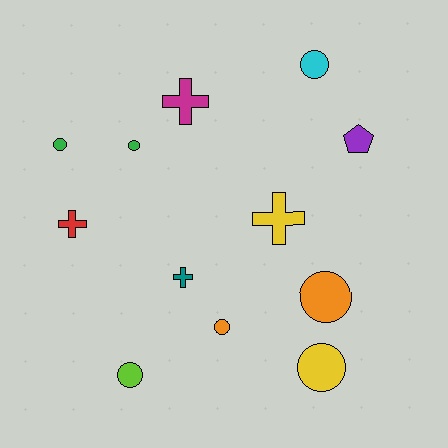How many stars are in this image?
There are no stars.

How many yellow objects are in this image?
There are 2 yellow objects.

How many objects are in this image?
There are 12 objects.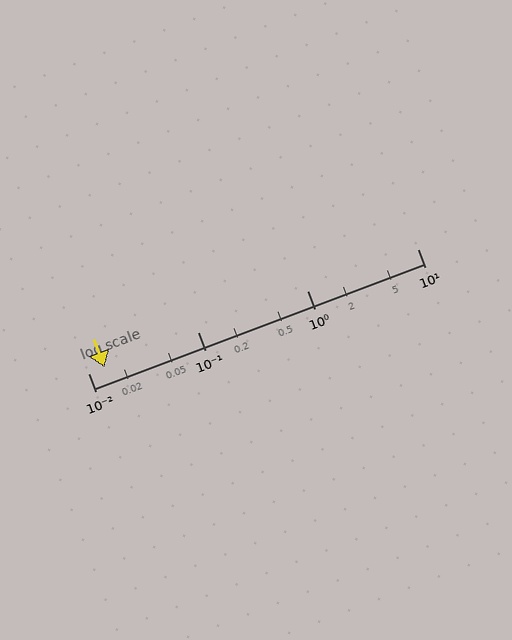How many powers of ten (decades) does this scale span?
The scale spans 3 decades, from 0.01 to 10.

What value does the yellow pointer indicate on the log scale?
The pointer indicates approximately 0.014.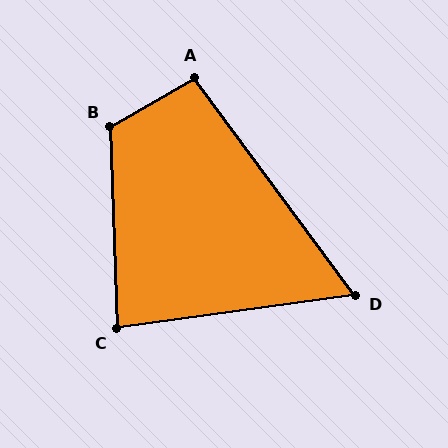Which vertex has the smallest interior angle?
D, at approximately 61 degrees.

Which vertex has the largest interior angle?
B, at approximately 119 degrees.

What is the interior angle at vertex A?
Approximately 96 degrees (obtuse).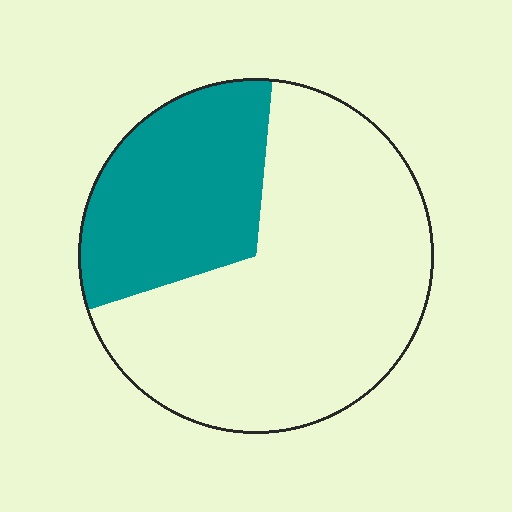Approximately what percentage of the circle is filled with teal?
Approximately 30%.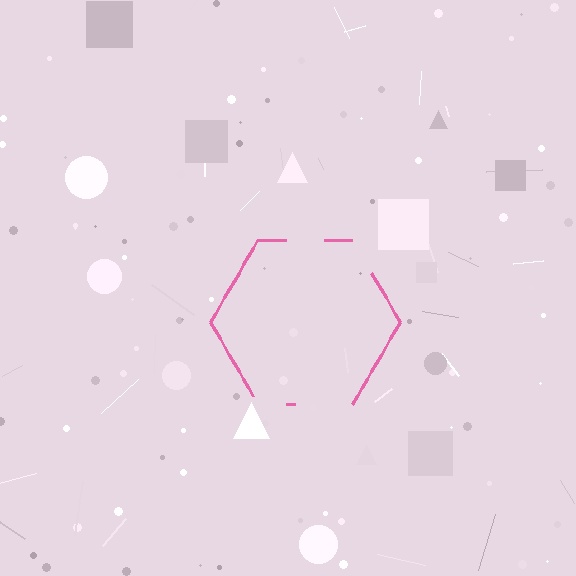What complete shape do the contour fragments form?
The contour fragments form a hexagon.